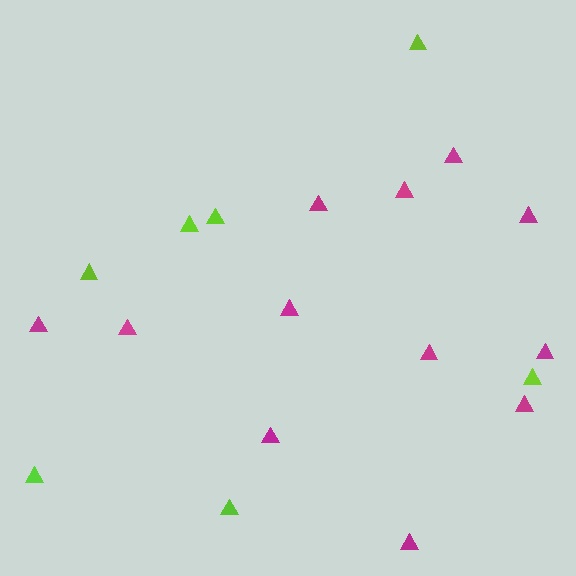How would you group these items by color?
There are 2 groups: one group of lime triangles (7) and one group of magenta triangles (12).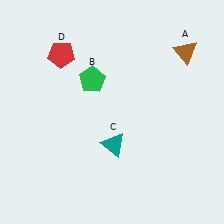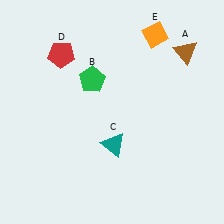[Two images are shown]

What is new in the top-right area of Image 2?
An orange diamond (E) was added in the top-right area of Image 2.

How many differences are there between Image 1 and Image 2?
There is 1 difference between the two images.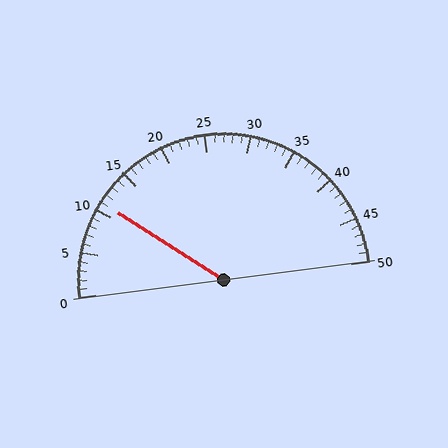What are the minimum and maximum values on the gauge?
The gauge ranges from 0 to 50.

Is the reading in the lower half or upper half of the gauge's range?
The reading is in the lower half of the range (0 to 50).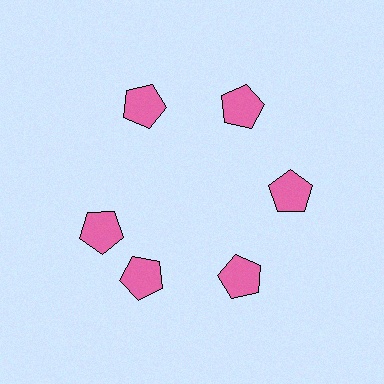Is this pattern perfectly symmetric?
No. The 6 pink pentagons are arranged in a ring, but one element near the 9 o'clock position is rotated out of alignment along the ring, breaking the 6-fold rotational symmetry.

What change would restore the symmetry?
The symmetry would be restored by rotating it back into even spacing with its neighbors so that all 6 pentagons sit at equal angles and equal distance from the center.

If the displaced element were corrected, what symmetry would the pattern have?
It would have 6-fold rotational symmetry — the pattern would map onto itself every 60 degrees.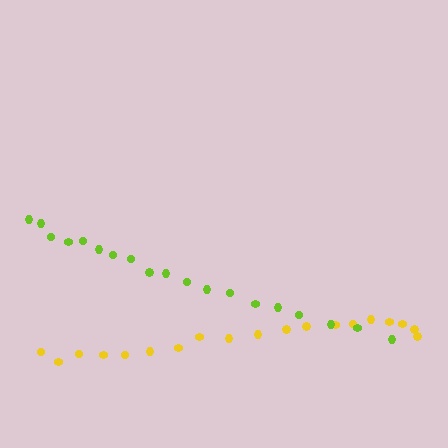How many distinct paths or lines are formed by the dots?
There are 2 distinct paths.